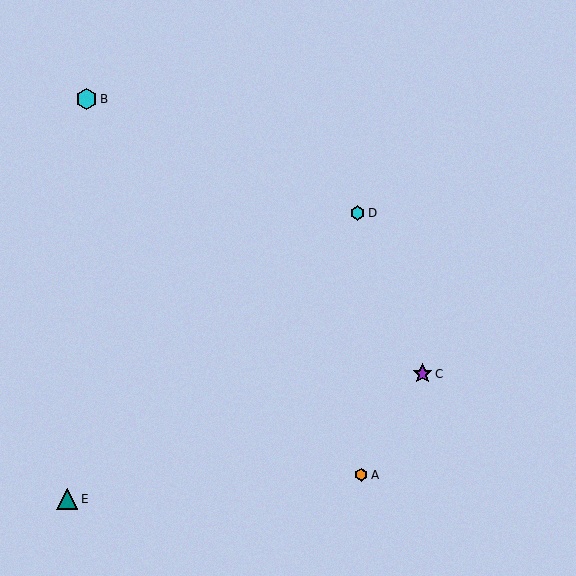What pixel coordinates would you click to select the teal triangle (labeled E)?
Click at (67, 499) to select the teal triangle E.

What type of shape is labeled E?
Shape E is a teal triangle.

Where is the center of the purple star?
The center of the purple star is at (422, 374).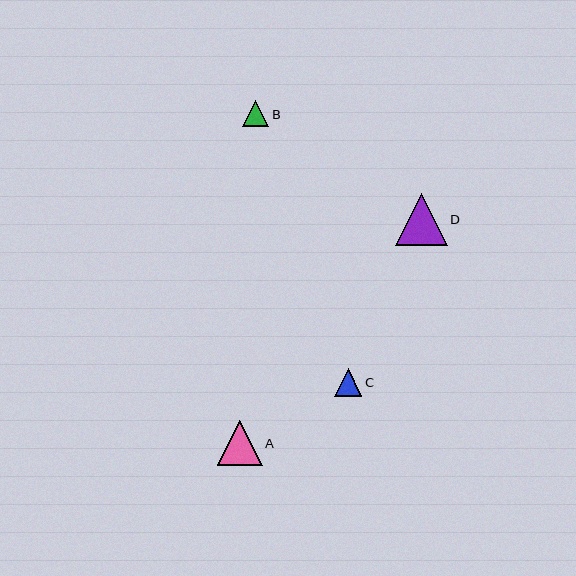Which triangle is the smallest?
Triangle B is the smallest with a size of approximately 26 pixels.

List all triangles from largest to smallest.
From largest to smallest: D, A, C, B.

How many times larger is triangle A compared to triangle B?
Triangle A is approximately 1.7 times the size of triangle B.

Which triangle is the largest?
Triangle D is the largest with a size of approximately 52 pixels.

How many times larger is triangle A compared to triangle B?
Triangle A is approximately 1.7 times the size of triangle B.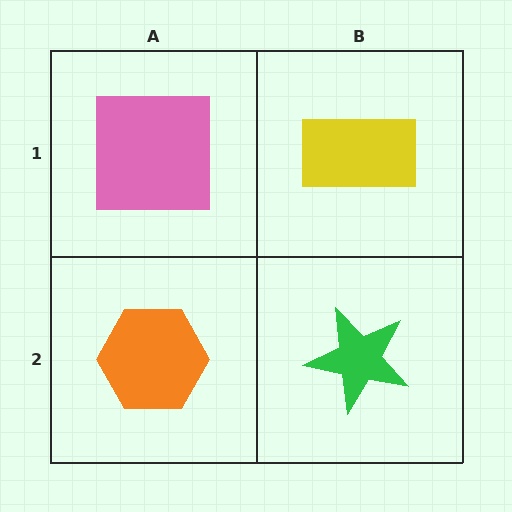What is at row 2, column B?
A green star.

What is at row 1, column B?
A yellow rectangle.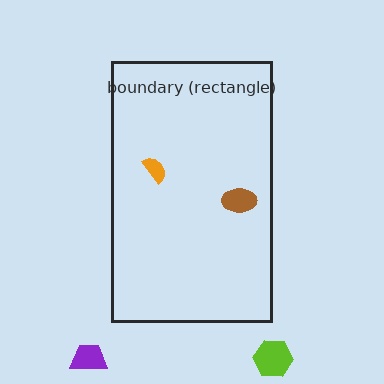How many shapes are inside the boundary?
2 inside, 2 outside.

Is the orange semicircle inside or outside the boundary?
Inside.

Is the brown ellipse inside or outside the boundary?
Inside.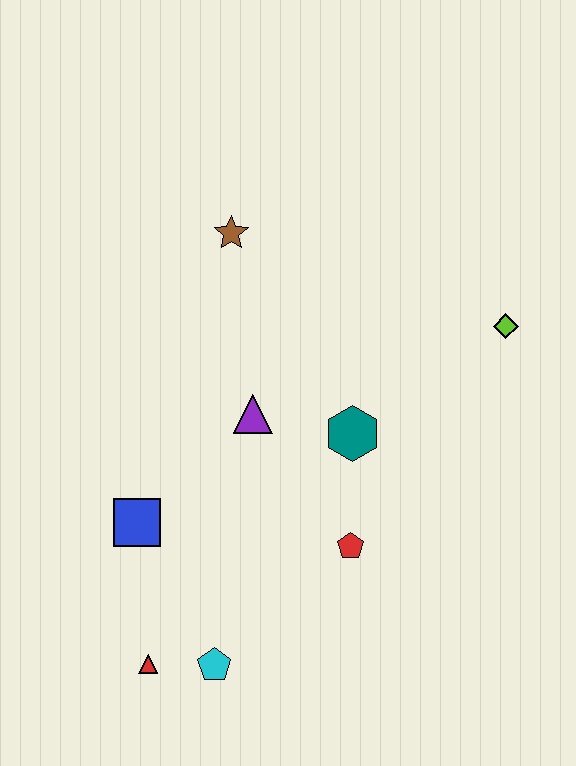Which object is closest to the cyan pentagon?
The red triangle is closest to the cyan pentagon.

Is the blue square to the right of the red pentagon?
No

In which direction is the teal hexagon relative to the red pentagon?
The teal hexagon is above the red pentagon.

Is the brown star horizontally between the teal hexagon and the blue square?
Yes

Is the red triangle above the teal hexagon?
No